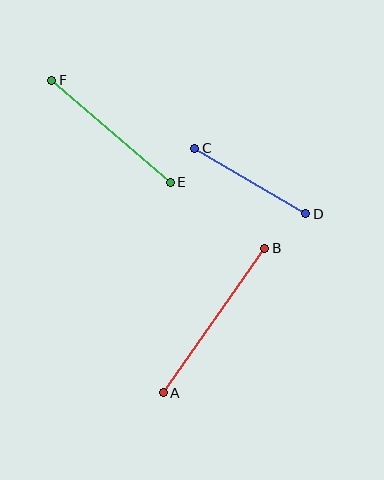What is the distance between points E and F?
The distance is approximately 157 pixels.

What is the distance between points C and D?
The distance is approximately 129 pixels.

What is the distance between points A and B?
The distance is approximately 177 pixels.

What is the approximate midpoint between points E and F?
The midpoint is at approximately (111, 131) pixels.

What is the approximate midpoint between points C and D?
The midpoint is at approximately (250, 181) pixels.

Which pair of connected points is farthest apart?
Points A and B are farthest apart.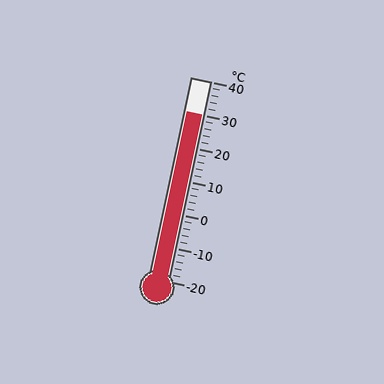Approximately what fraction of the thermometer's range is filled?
The thermometer is filled to approximately 85% of its range.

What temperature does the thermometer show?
The thermometer shows approximately 30°C.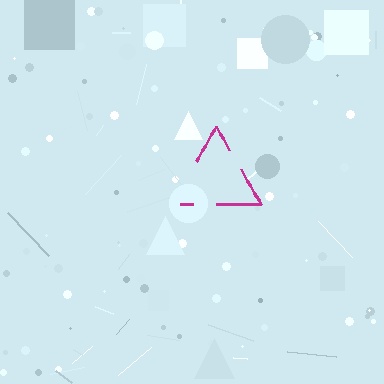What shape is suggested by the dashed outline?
The dashed outline suggests a triangle.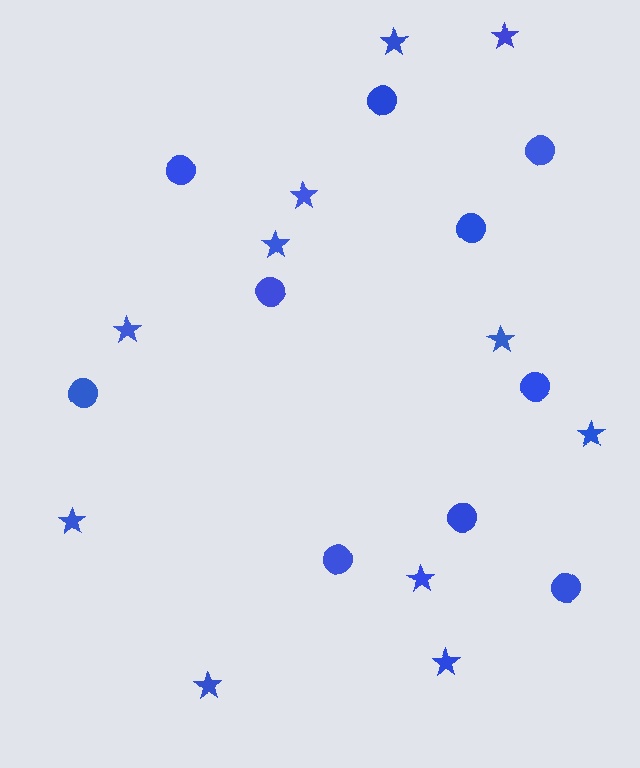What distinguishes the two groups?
There are 2 groups: one group of stars (11) and one group of circles (10).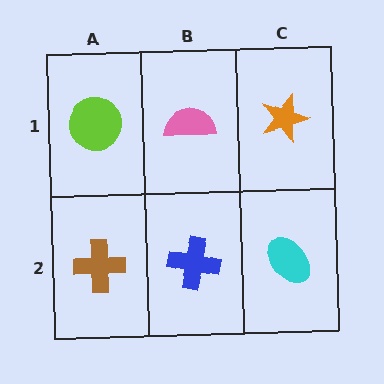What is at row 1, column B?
A pink semicircle.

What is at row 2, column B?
A blue cross.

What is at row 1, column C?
An orange star.